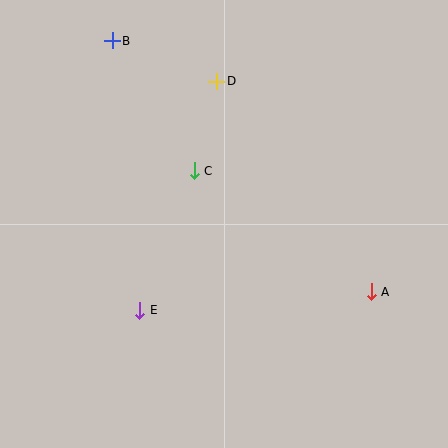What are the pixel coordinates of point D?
Point D is at (217, 81).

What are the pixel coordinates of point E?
Point E is at (140, 310).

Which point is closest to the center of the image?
Point C at (194, 171) is closest to the center.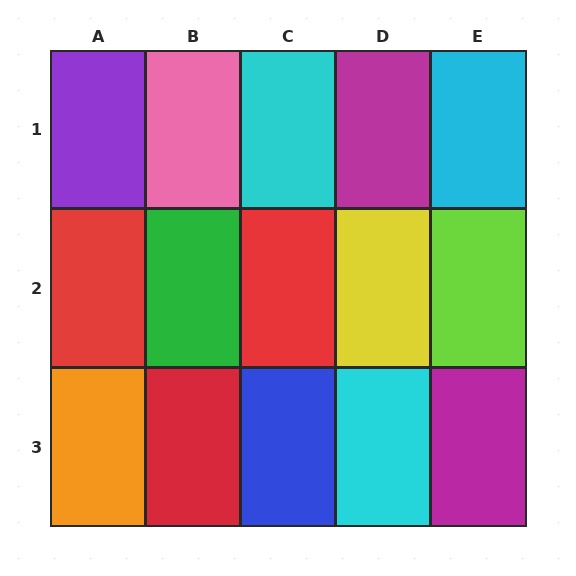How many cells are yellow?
1 cell is yellow.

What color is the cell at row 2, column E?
Lime.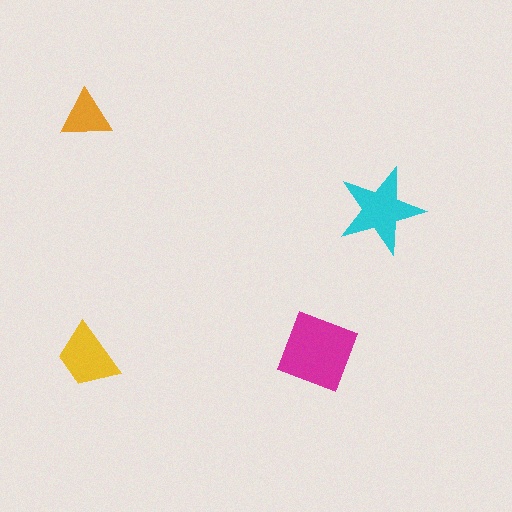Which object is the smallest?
The orange triangle.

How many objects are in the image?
There are 4 objects in the image.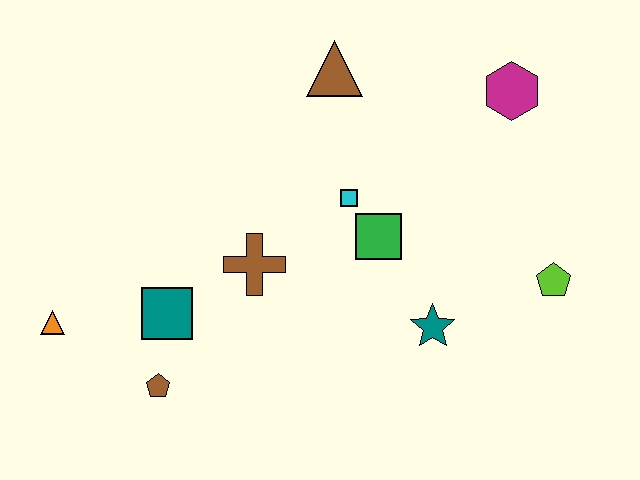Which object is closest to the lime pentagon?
The teal star is closest to the lime pentagon.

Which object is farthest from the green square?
The orange triangle is farthest from the green square.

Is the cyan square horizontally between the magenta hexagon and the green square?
No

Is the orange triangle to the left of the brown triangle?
Yes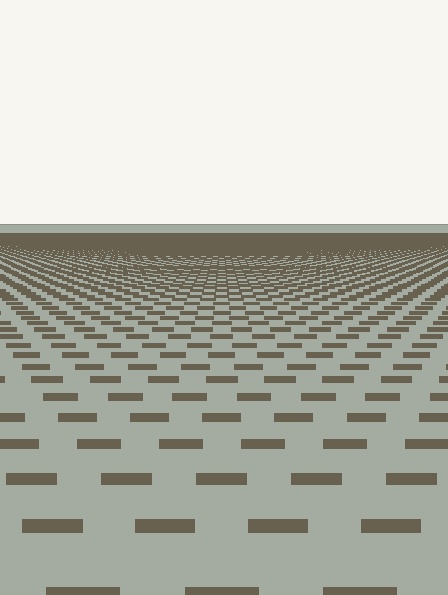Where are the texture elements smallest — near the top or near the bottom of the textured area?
Near the top.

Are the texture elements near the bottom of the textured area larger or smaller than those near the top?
Larger. Near the bottom, elements are closer to the viewer and appear at a bigger on-screen size.